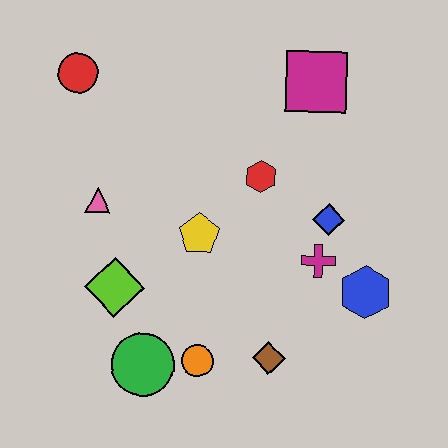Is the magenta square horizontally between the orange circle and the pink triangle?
No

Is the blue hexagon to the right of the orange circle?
Yes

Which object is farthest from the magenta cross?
The red circle is farthest from the magenta cross.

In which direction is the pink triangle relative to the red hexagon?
The pink triangle is to the left of the red hexagon.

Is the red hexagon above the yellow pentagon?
Yes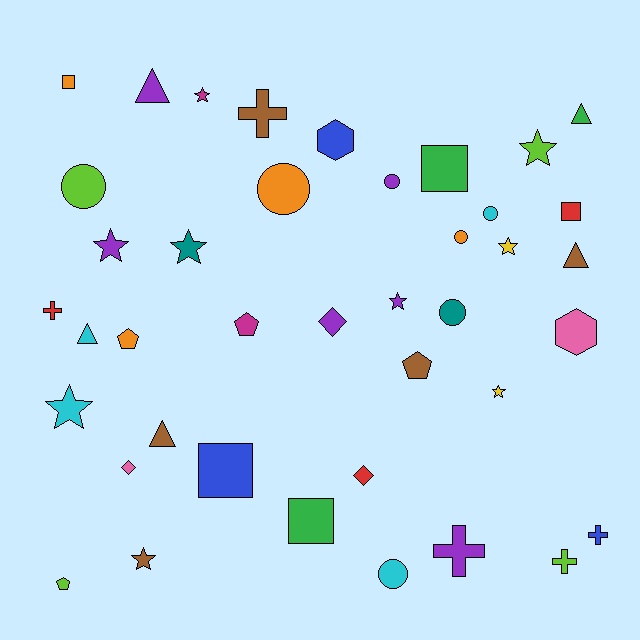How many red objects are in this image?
There are 3 red objects.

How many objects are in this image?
There are 40 objects.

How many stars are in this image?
There are 9 stars.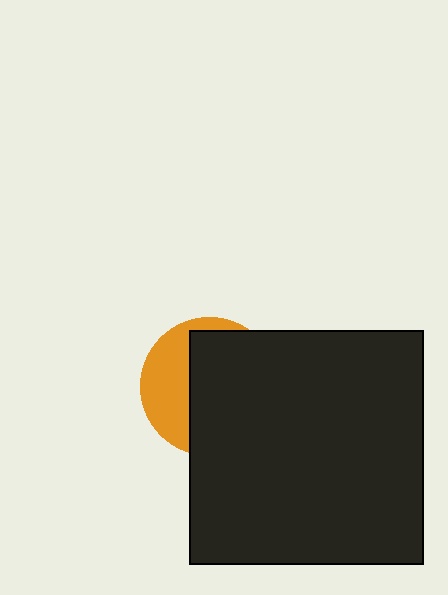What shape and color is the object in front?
The object in front is a black square.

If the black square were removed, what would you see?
You would see the complete orange circle.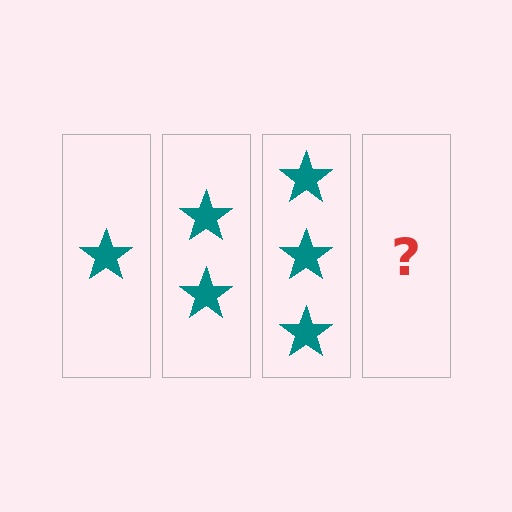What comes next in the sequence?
The next element should be 4 stars.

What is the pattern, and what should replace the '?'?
The pattern is that each step adds one more star. The '?' should be 4 stars.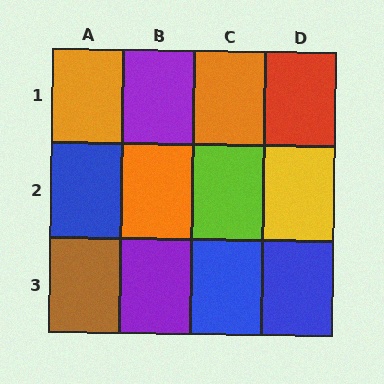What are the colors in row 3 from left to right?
Brown, purple, blue, blue.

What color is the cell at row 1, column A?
Orange.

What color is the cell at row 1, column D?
Red.